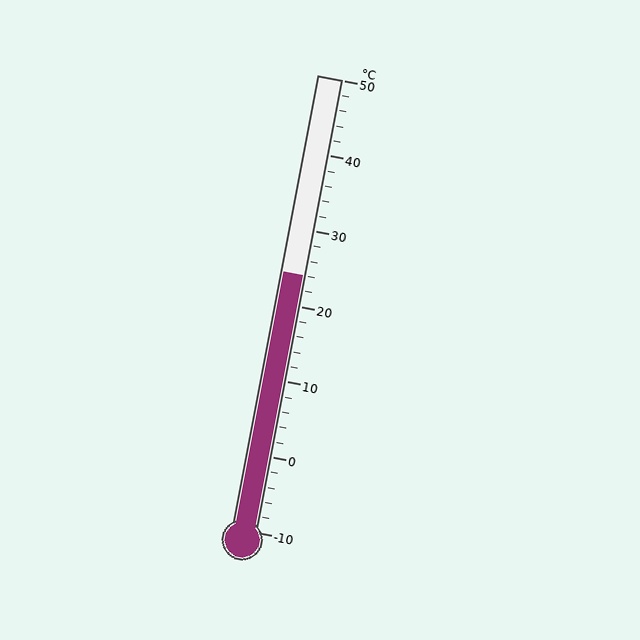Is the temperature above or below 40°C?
The temperature is below 40°C.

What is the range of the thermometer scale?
The thermometer scale ranges from -10°C to 50°C.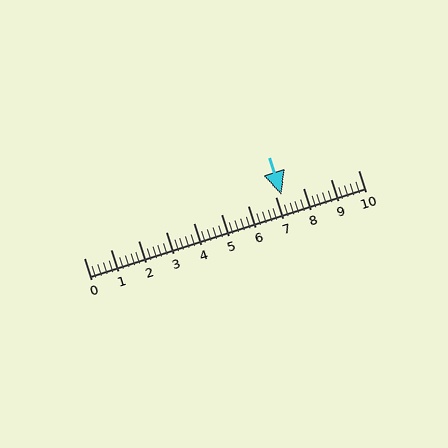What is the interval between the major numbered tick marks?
The major tick marks are spaced 1 units apart.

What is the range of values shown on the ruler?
The ruler shows values from 0 to 10.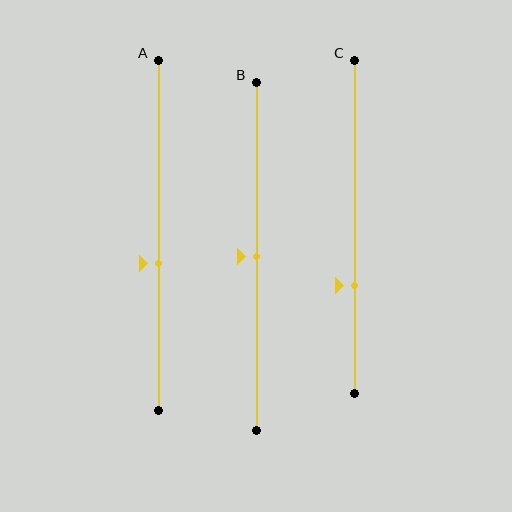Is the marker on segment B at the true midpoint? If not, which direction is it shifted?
Yes, the marker on segment B is at the true midpoint.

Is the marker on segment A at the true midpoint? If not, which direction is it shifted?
No, the marker on segment A is shifted downward by about 8% of the segment length.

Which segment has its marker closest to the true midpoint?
Segment B has its marker closest to the true midpoint.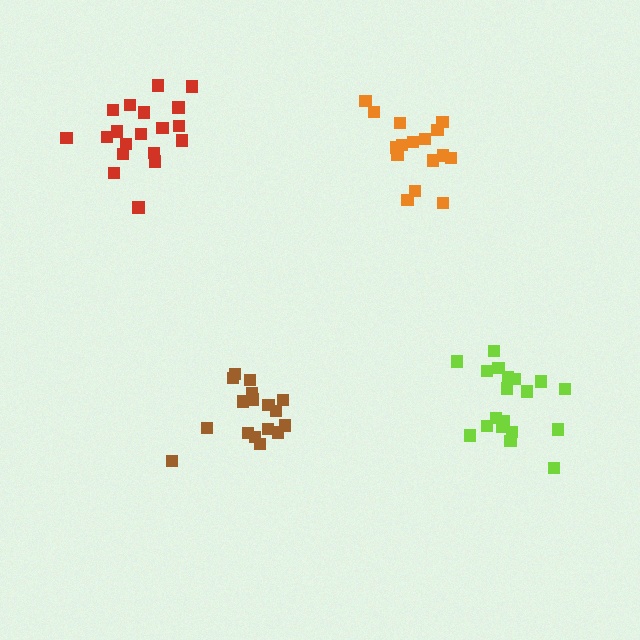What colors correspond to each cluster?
The clusters are colored: brown, red, lime, orange.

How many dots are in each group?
Group 1: 17 dots, Group 2: 19 dots, Group 3: 19 dots, Group 4: 16 dots (71 total).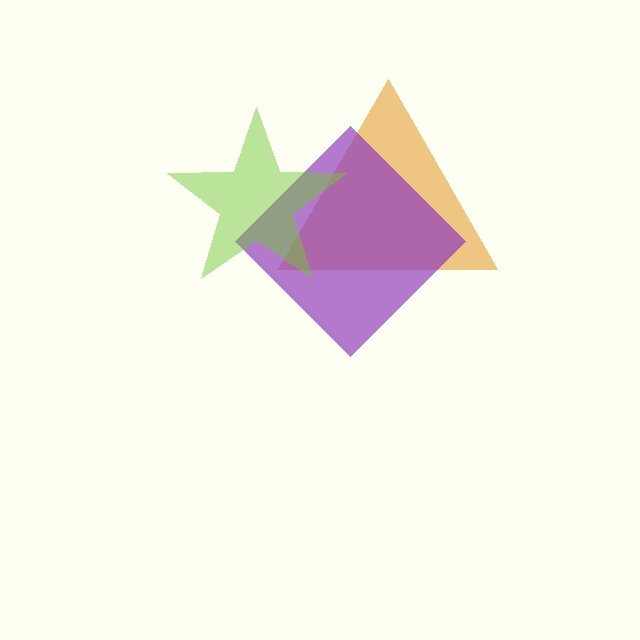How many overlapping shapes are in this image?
There are 3 overlapping shapes in the image.